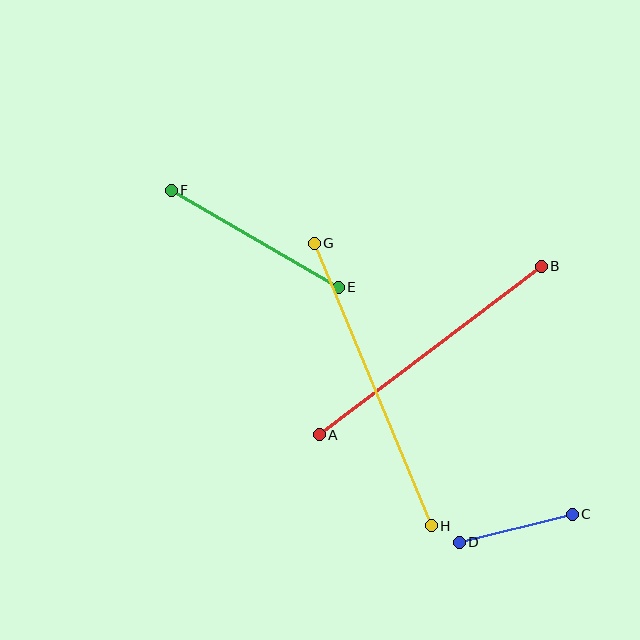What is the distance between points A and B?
The distance is approximately 279 pixels.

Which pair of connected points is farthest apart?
Points G and H are farthest apart.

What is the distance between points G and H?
The distance is approximately 306 pixels.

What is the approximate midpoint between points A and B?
The midpoint is at approximately (430, 350) pixels.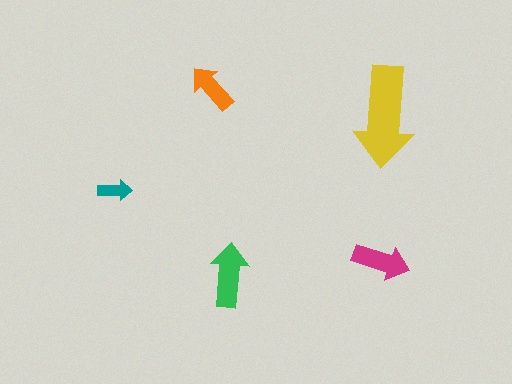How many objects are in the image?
There are 5 objects in the image.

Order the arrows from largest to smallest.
the yellow one, the green one, the magenta one, the orange one, the teal one.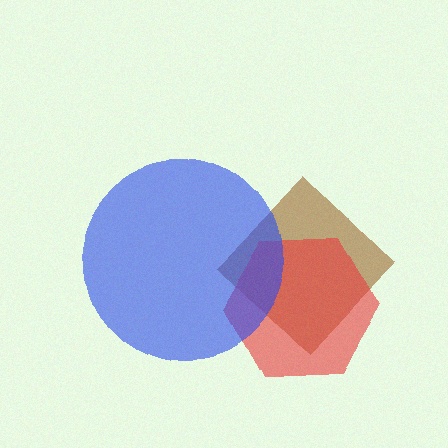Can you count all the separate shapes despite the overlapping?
Yes, there are 3 separate shapes.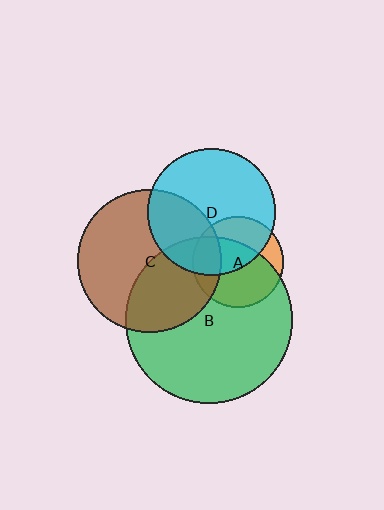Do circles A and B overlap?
Yes.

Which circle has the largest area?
Circle B (green).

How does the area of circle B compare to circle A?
Approximately 3.4 times.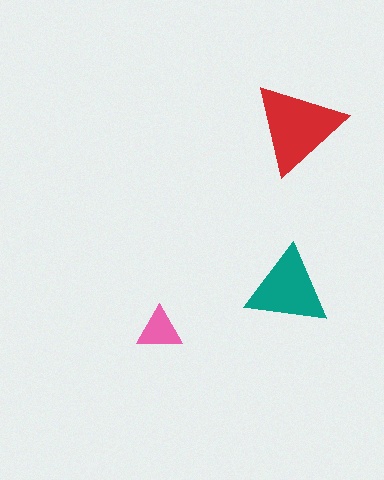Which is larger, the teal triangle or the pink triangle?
The teal one.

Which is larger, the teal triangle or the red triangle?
The red one.